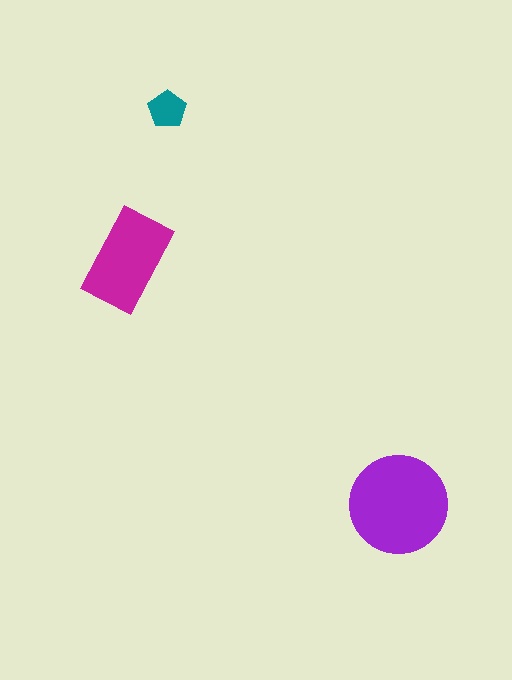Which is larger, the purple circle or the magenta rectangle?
The purple circle.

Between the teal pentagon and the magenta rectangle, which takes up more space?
The magenta rectangle.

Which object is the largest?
The purple circle.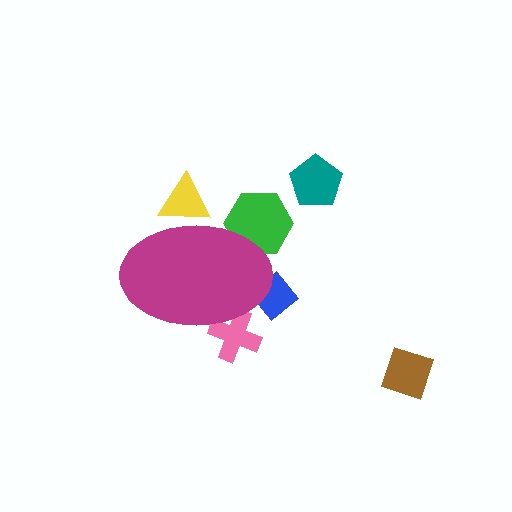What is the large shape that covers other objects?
A magenta ellipse.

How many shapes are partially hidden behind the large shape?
4 shapes are partially hidden.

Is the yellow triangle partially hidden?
Yes, the yellow triangle is partially hidden behind the magenta ellipse.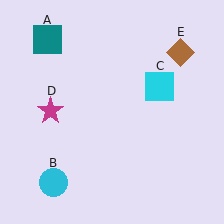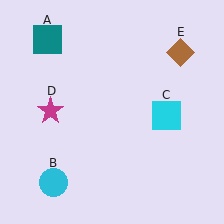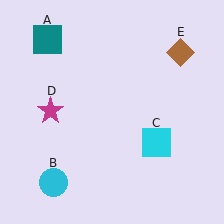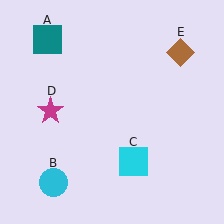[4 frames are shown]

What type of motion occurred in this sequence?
The cyan square (object C) rotated clockwise around the center of the scene.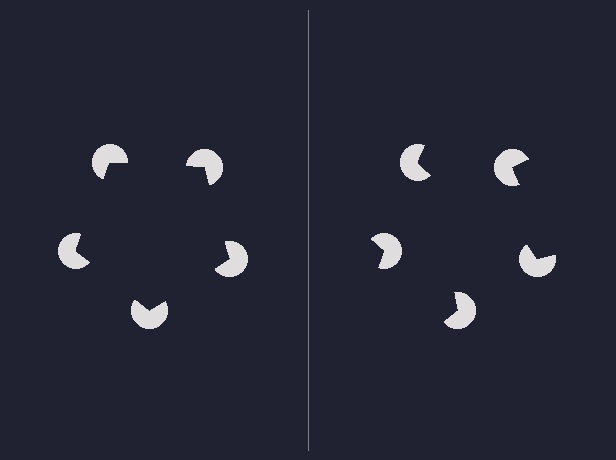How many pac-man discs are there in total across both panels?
10 — 5 on each side.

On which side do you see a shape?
An illusory pentagon appears on the left side. On the right side the wedge cuts are rotated, so no coherent shape forms.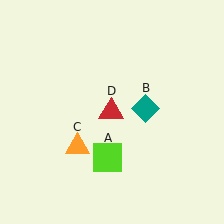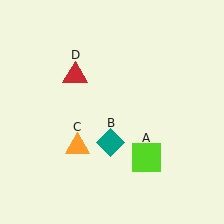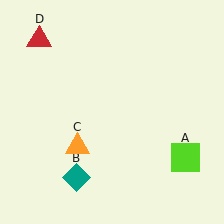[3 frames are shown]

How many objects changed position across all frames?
3 objects changed position: lime square (object A), teal diamond (object B), red triangle (object D).